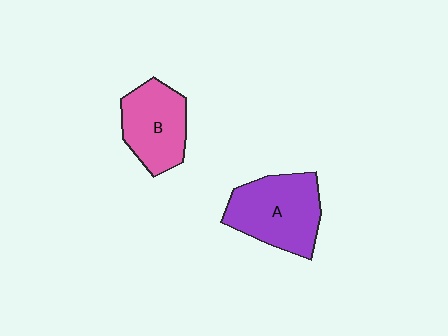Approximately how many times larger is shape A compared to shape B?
Approximately 1.2 times.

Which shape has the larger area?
Shape A (purple).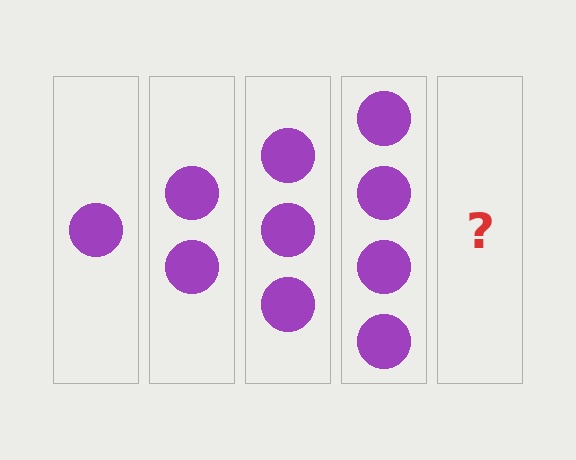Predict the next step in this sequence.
The next step is 5 circles.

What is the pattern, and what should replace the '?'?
The pattern is that each step adds one more circle. The '?' should be 5 circles.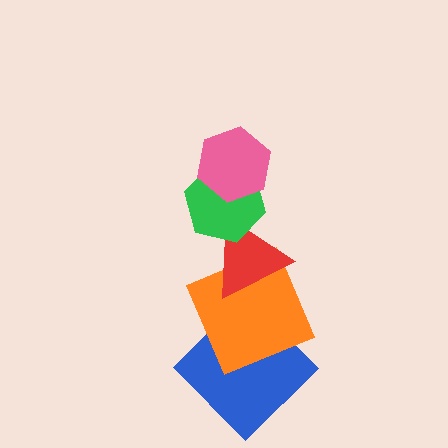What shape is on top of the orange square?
The red triangle is on top of the orange square.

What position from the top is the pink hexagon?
The pink hexagon is 1st from the top.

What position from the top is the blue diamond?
The blue diamond is 5th from the top.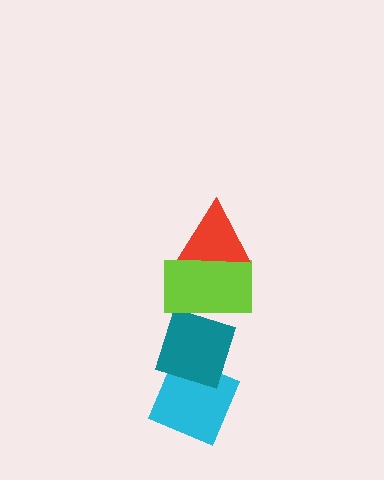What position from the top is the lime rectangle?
The lime rectangle is 2nd from the top.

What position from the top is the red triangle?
The red triangle is 1st from the top.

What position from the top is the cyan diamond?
The cyan diamond is 4th from the top.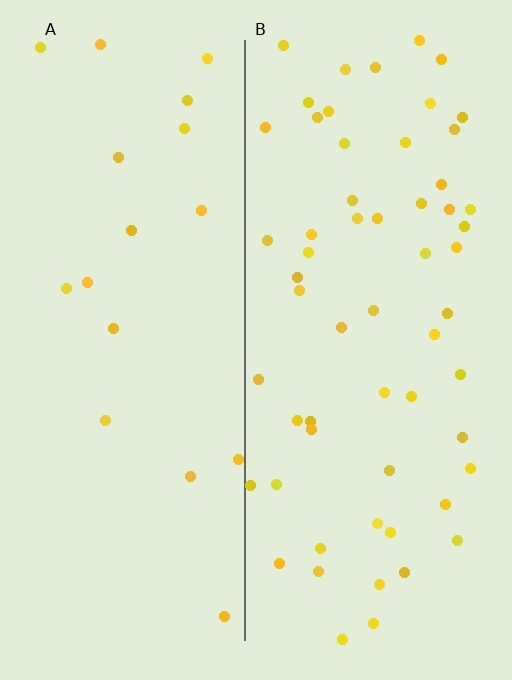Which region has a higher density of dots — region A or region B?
B (the right).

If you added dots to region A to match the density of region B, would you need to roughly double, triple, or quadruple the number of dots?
Approximately triple.